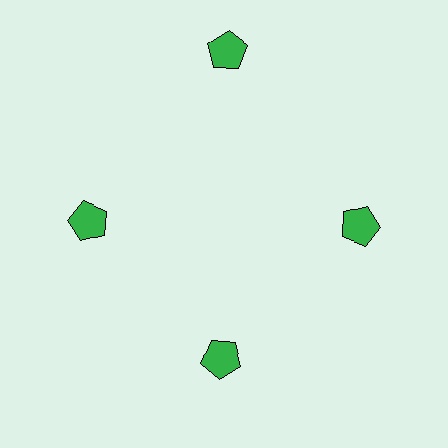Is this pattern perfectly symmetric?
No. The 4 green pentagons are arranged in a ring, but one element near the 12 o'clock position is pushed outward from the center, breaking the 4-fold rotational symmetry.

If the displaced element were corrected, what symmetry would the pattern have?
It would have 4-fold rotational symmetry — the pattern would map onto itself every 90 degrees.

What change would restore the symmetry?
The symmetry would be restored by moving it inward, back onto the ring so that all 4 pentagons sit at equal angles and equal distance from the center.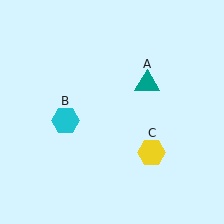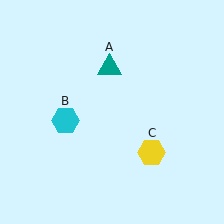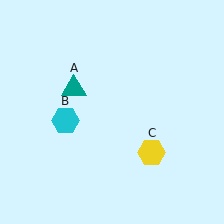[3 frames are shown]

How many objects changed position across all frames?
1 object changed position: teal triangle (object A).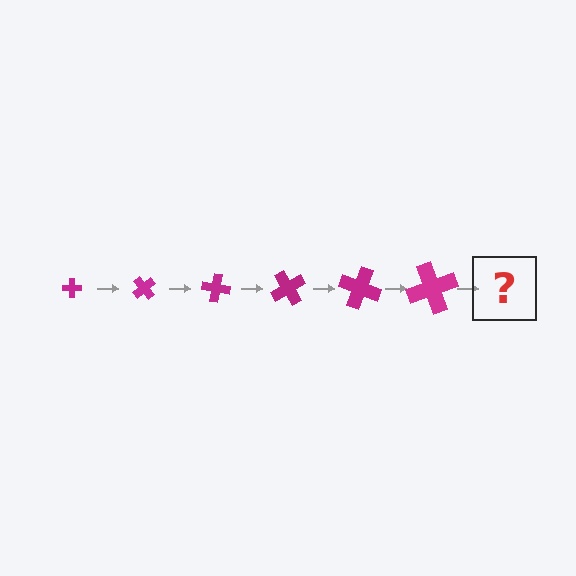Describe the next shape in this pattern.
It should be a cross, larger than the previous one and rotated 300 degrees from the start.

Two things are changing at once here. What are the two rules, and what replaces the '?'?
The two rules are that the cross grows larger each step and it rotates 50 degrees each step. The '?' should be a cross, larger than the previous one and rotated 300 degrees from the start.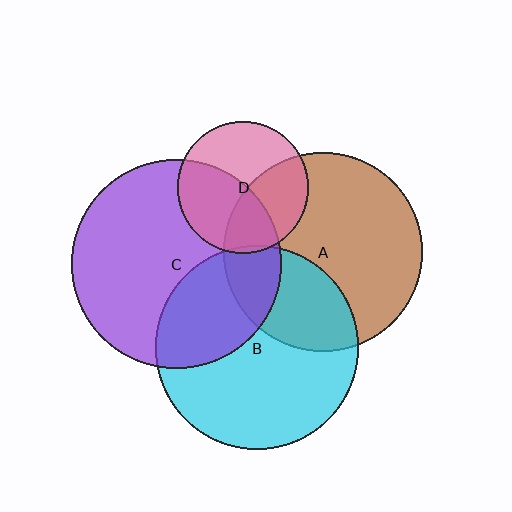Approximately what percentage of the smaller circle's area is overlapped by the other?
Approximately 45%.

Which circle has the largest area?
Circle C (purple).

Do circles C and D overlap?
Yes.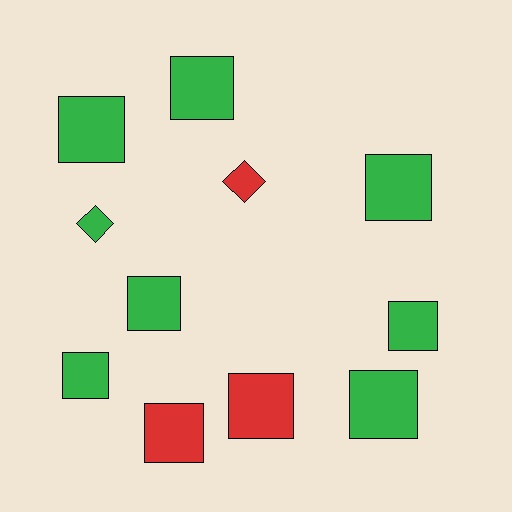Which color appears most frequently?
Green, with 8 objects.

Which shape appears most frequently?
Square, with 9 objects.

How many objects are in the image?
There are 11 objects.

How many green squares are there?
There are 7 green squares.